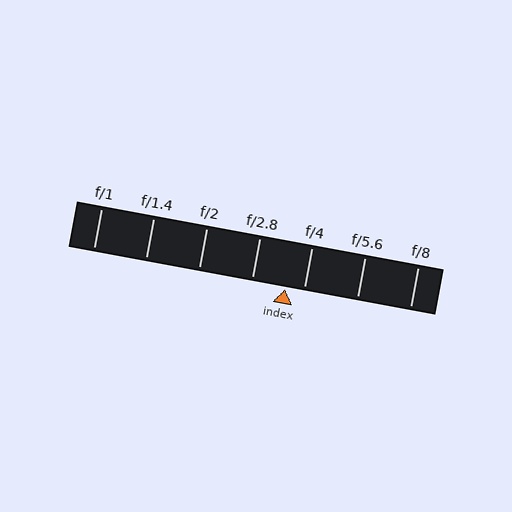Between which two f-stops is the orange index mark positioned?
The index mark is between f/2.8 and f/4.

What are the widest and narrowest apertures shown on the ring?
The widest aperture shown is f/1 and the narrowest is f/8.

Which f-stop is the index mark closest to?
The index mark is closest to f/4.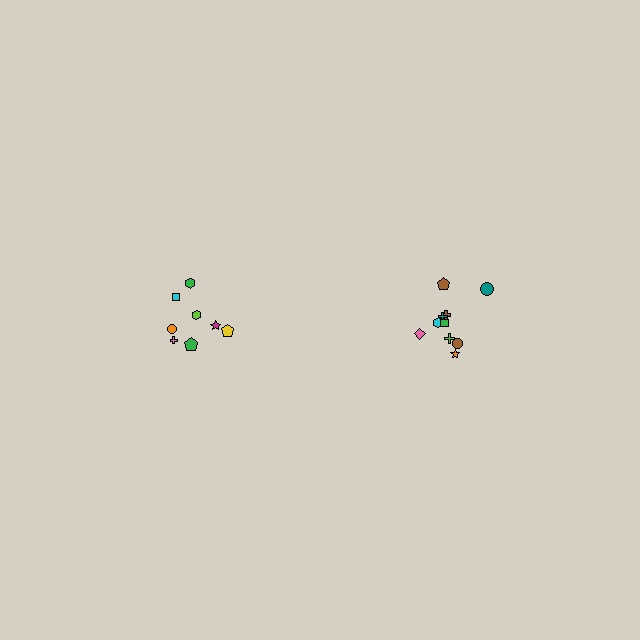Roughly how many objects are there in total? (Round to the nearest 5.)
Roughly 20 objects in total.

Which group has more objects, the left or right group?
The right group.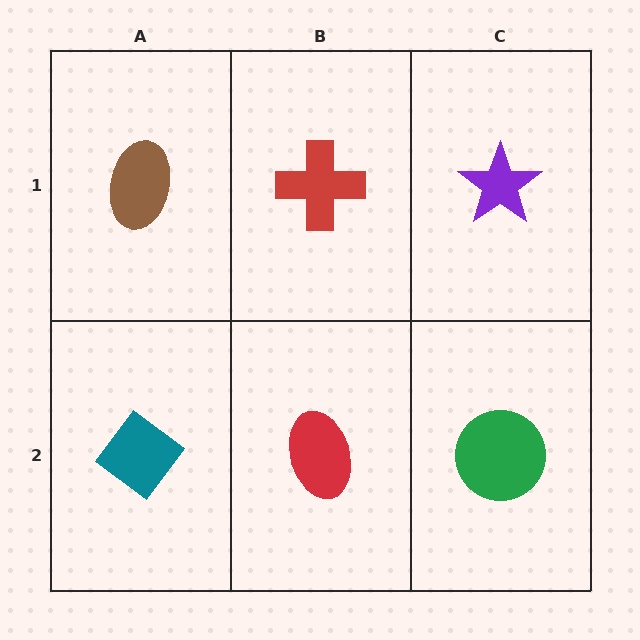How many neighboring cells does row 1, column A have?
2.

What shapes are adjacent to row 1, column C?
A green circle (row 2, column C), a red cross (row 1, column B).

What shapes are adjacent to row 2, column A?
A brown ellipse (row 1, column A), a red ellipse (row 2, column B).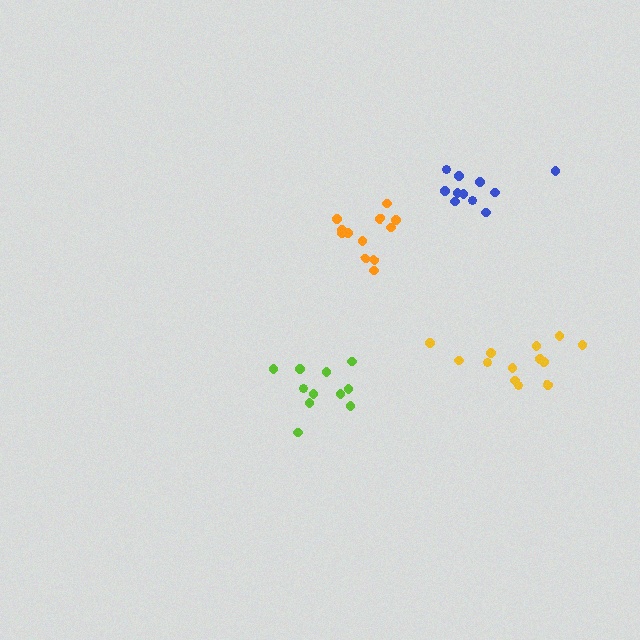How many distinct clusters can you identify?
There are 4 distinct clusters.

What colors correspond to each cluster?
The clusters are colored: yellow, orange, lime, blue.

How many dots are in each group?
Group 1: 13 dots, Group 2: 12 dots, Group 3: 11 dots, Group 4: 11 dots (47 total).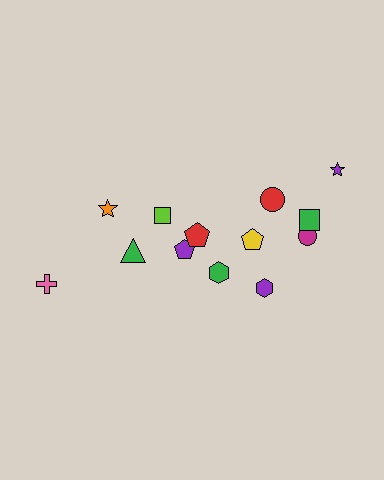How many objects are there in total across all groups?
There are 13 objects.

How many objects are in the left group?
There are 5 objects.